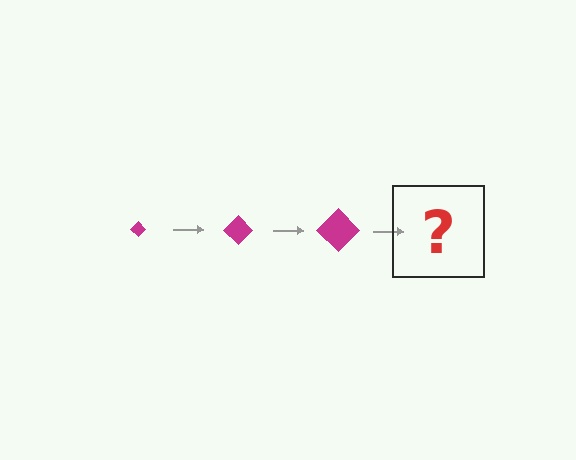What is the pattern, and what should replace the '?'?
The pattern is that the diamond gets progressively larger each step. The '?' should be a magenta diamond, larger than the previous one.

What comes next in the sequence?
The next element should be a magenta diamond, larger than the previous one.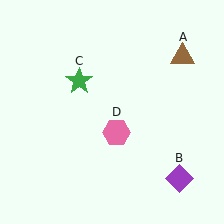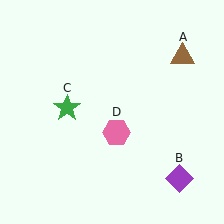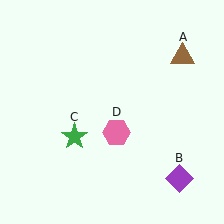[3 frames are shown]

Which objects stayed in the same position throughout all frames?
Brown triangle (object A) and purple diamond (object B) and pink hexagon (object D) remained stationary.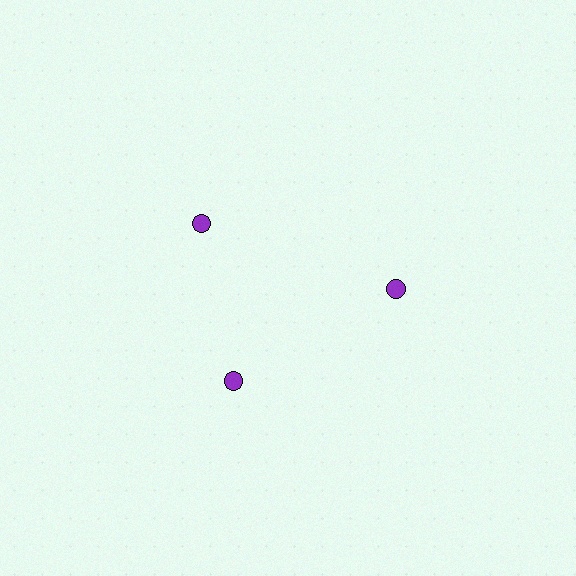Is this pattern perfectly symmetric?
No. The 3 purple circles are arranged in a ring, but one element near the 11 o'clock position is rotated out of alignment along the ring, breaking the 3-fold rotational symmetry.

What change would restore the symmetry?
The symmetry would be restored by rotating it back into even spacing with its neighbors so that all 3 circles sit at equal angles and equal distance from the center.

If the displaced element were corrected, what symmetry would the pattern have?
It would have 3-fold rotational symmetry — the pattern would map onto itself every 120 degrees.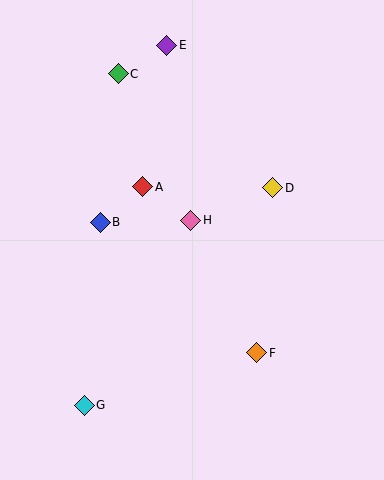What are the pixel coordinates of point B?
Point B is at (100, 222).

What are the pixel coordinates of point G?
Point G is at (84, 405).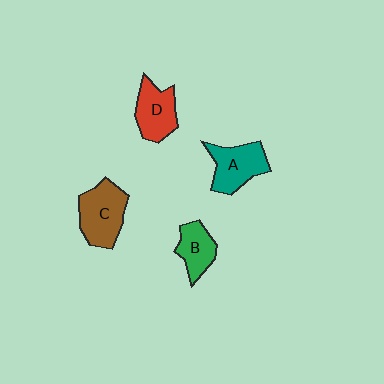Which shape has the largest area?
Shape C (brown).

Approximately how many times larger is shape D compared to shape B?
Approximately 1.2 times.